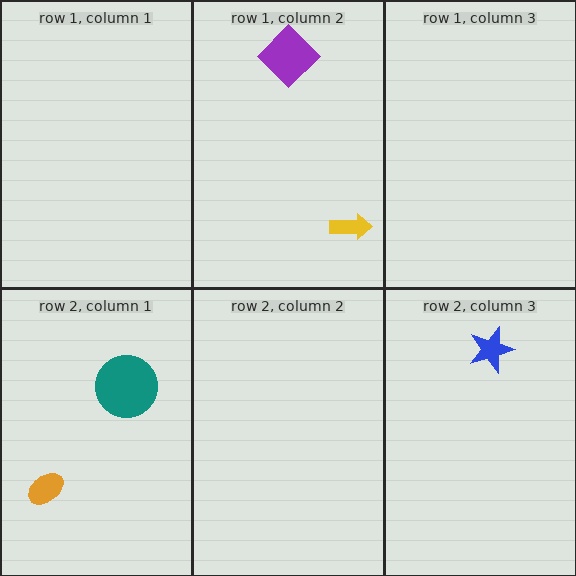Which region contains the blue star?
The row 2, column 3 region.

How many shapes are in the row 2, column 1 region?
2.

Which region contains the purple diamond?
The row 1, column 2 region.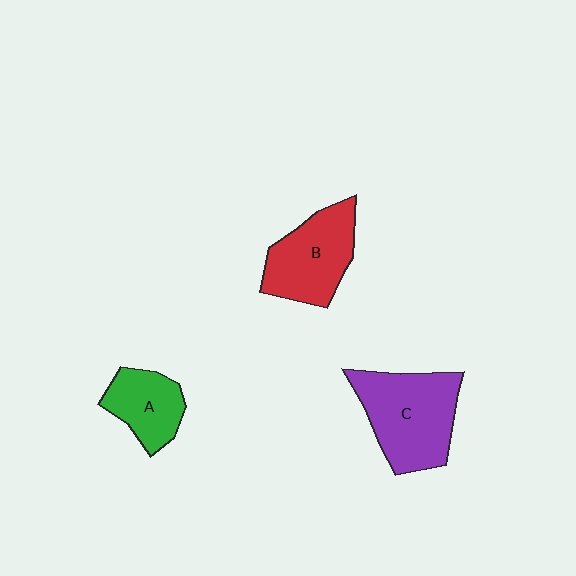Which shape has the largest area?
Shape C (purple).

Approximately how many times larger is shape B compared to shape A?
Approximately 1.4 times.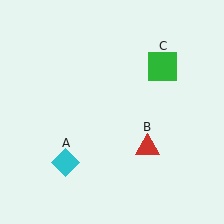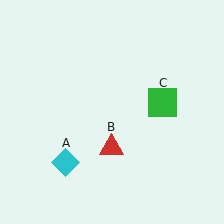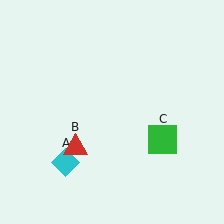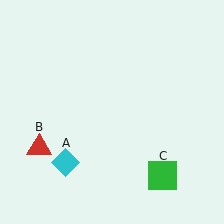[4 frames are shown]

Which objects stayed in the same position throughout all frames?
Cyan diamond (object A) remained stationary.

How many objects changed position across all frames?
2 objects changed position: red triangle (object B), green square (object C).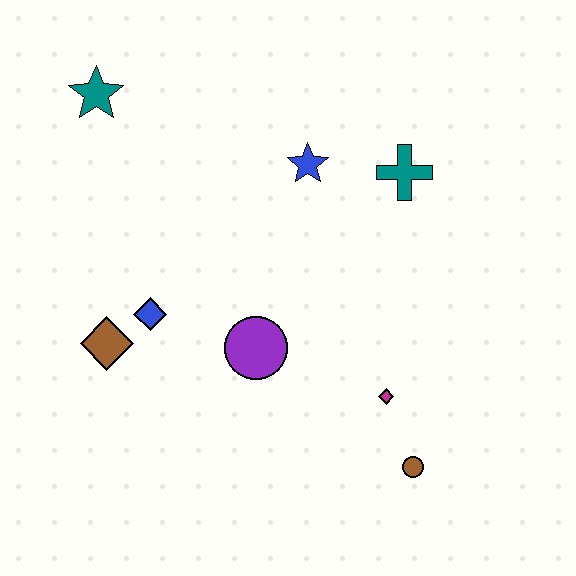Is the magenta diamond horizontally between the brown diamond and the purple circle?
No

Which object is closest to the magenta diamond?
The brown circle is closest to the magenta diamond.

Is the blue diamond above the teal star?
No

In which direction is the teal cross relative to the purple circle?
The teal cross is above the purple circle.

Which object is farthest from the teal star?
The brown circle is farthest from the teal star.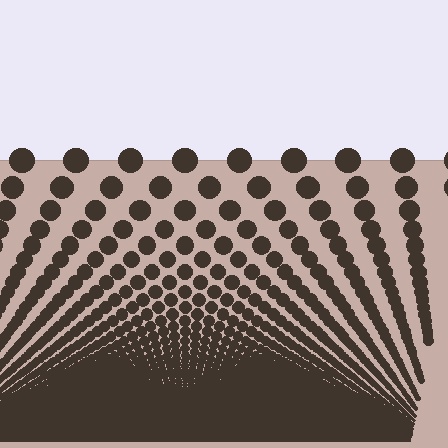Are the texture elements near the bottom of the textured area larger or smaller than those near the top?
Smaller. The gradient is inverted — elements near the bottom are smaller and denser.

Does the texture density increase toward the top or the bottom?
Density increases toward the bottom.